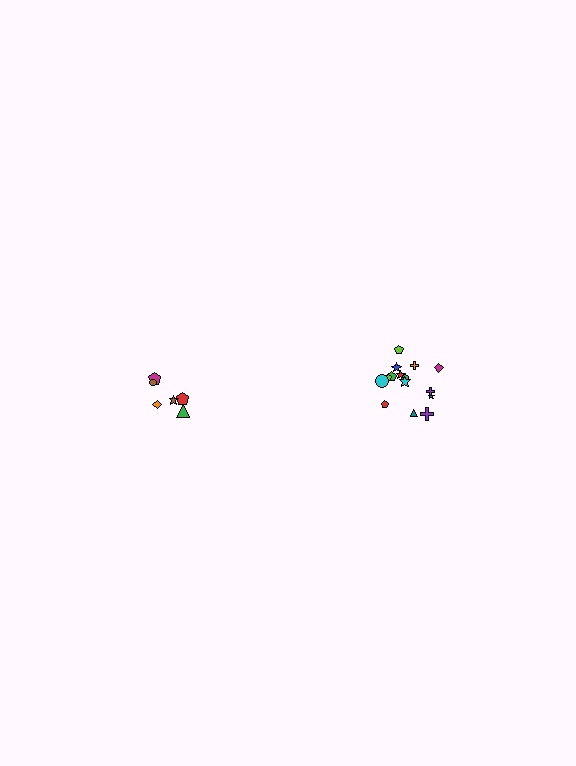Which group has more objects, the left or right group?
The right group.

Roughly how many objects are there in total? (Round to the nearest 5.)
Roughly 20 objects in total.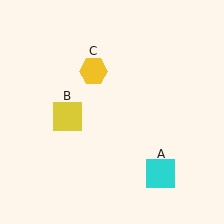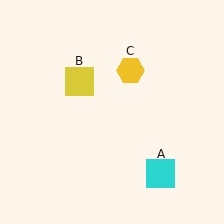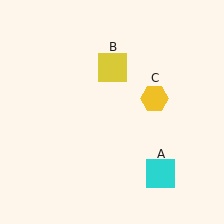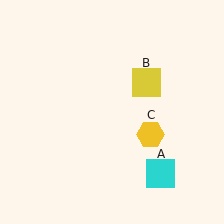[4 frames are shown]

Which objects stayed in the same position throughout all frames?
Cyan square (object A) remained stationary.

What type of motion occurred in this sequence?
The yellow square (object B), yellow hexagon (object C) rotated clockwise around the center of the scene.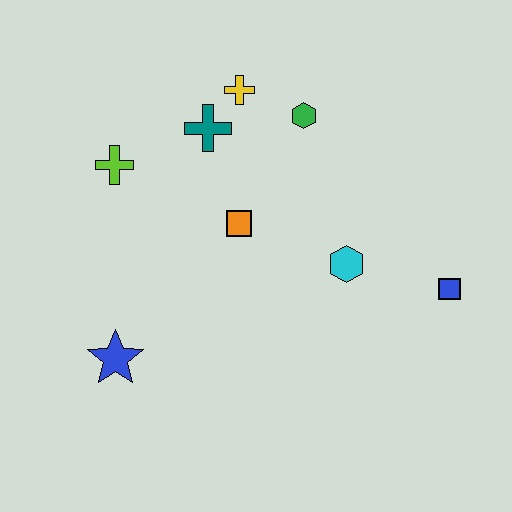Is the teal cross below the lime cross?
No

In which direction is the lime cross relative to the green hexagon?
The lime cross is to the left of the green hexagon.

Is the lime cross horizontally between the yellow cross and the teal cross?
No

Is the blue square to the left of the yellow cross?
No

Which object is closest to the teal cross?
The yellow cross is closest to the teal cross.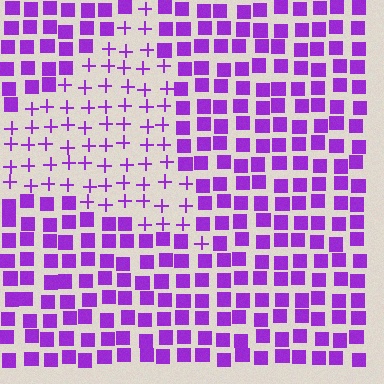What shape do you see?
I see a triangle.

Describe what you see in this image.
The image is filled with small purple elements arranged in a uniform grid. A triangle-shaped region contains plus signs, while the surrounding area contains squares. The boundary is defined purely by the change in element shape.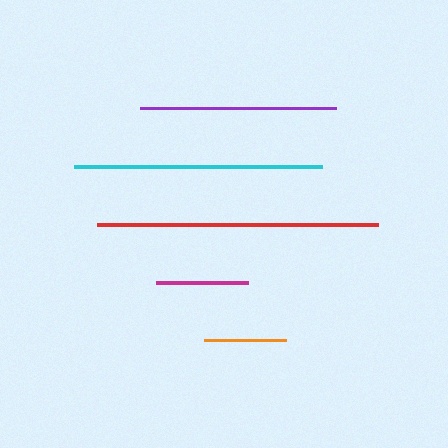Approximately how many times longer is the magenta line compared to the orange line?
The magenta line is approximately 1.1 times the length of the orange line.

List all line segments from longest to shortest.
From longest to shortest: red, cyan, purple, magenta, orange.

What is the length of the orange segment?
The orange segment is approximately 82 pixels long.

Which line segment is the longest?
The red line is the longest at approximately 280 pixels.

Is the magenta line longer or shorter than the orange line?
The magenta line is longer than the orange line.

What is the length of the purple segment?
The purple segment is approximately 195 pixels long.